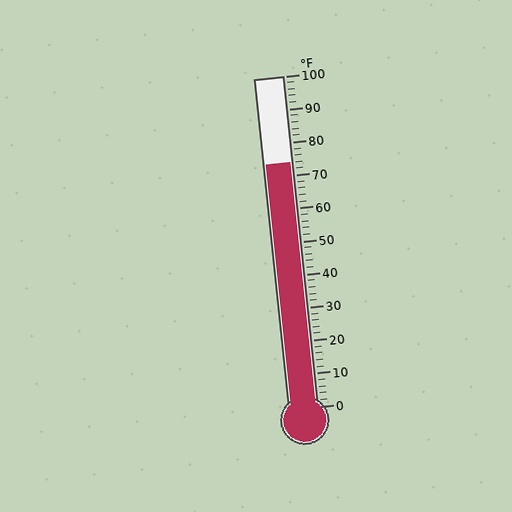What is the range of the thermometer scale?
The thermometer scale ranges from 0°F to 100°F.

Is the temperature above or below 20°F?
The temperature is above 20°F.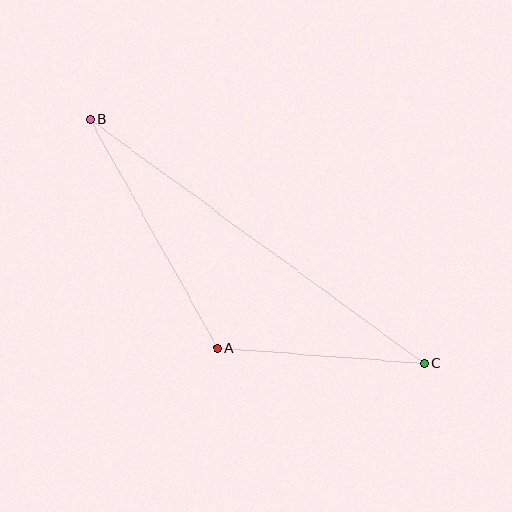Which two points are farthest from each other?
Points B and C are farthest from each other.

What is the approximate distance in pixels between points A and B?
The distance between A and B is approximately 262 pixels.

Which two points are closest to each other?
Points A and C are closest to each other.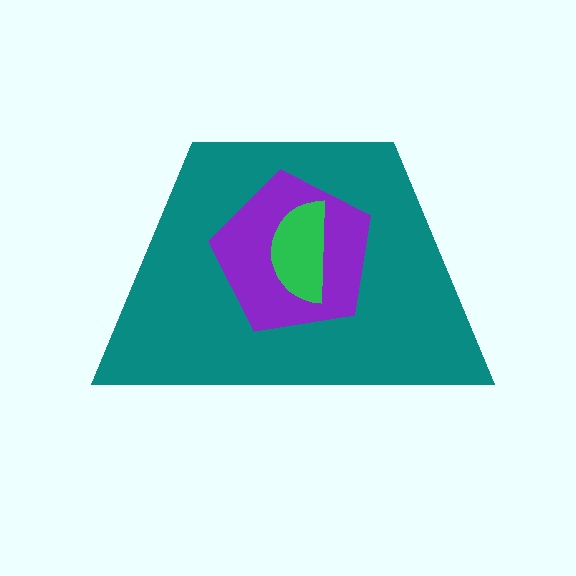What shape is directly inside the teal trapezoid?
The purple pentagon.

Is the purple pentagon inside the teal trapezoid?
Yes.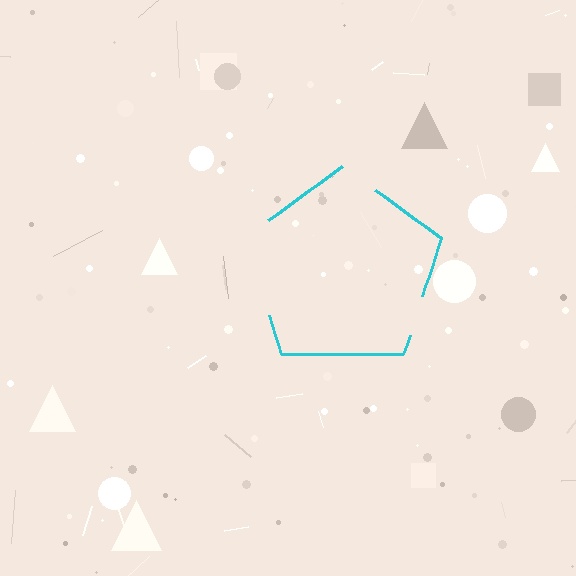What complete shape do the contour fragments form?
The contour fragments form a pentagon.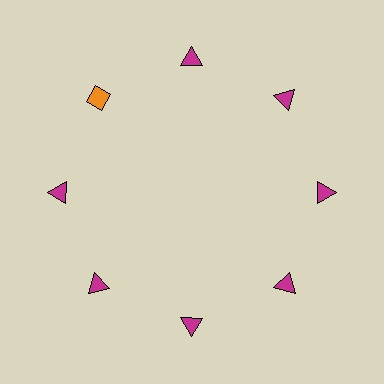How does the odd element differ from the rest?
It differs in both color (orange instead of magenta) and shape (diamond instead of triangle).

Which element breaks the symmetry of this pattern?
The orange diamond at roughly the 10 o'clock position breaks the symmetry. All other shapes are magenta triangles.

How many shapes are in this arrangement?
There are 8 shapes arranged in a ring pattern.